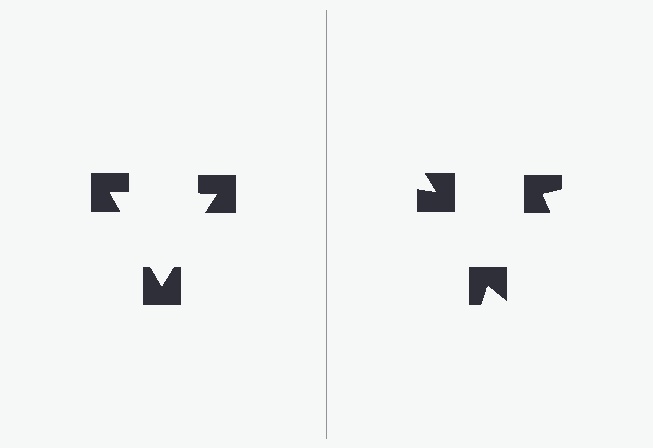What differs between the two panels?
The notched squares are positioned identically on both sides; only the wedge orientations differ. On the left they align to a triangle; on the right they are misaligned.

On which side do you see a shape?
An illusory triangle appears on the left side. On the right side the wedge cuts are rotated, so no coherent shape forms.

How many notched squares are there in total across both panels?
6 — 3 on each side.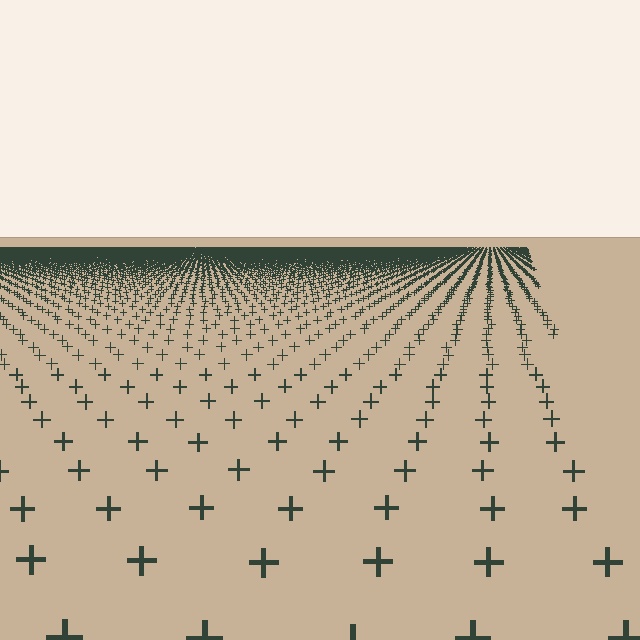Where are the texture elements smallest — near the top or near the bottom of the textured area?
Near the top.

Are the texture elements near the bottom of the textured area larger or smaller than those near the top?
Larger. Near the bottom, elements are closer to the viewer and appear at a bigger on-screen size.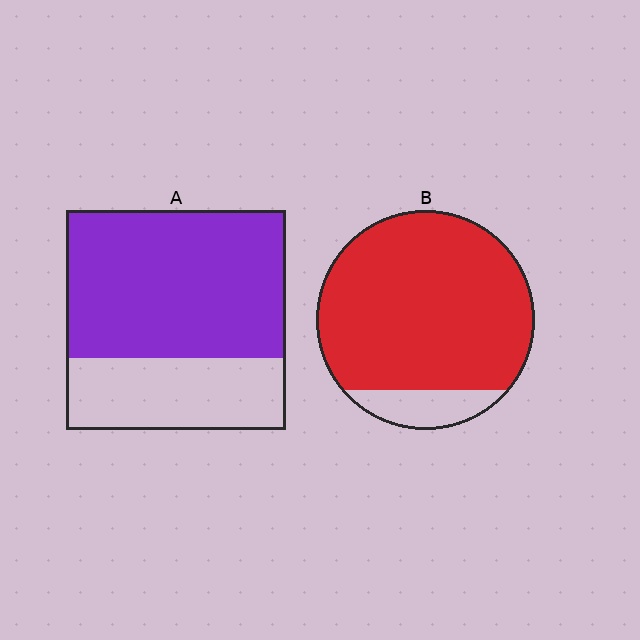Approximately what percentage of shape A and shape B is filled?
A is approximately 65% and B is approximately 90%.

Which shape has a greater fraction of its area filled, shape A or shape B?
Shape B.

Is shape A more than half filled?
Yes.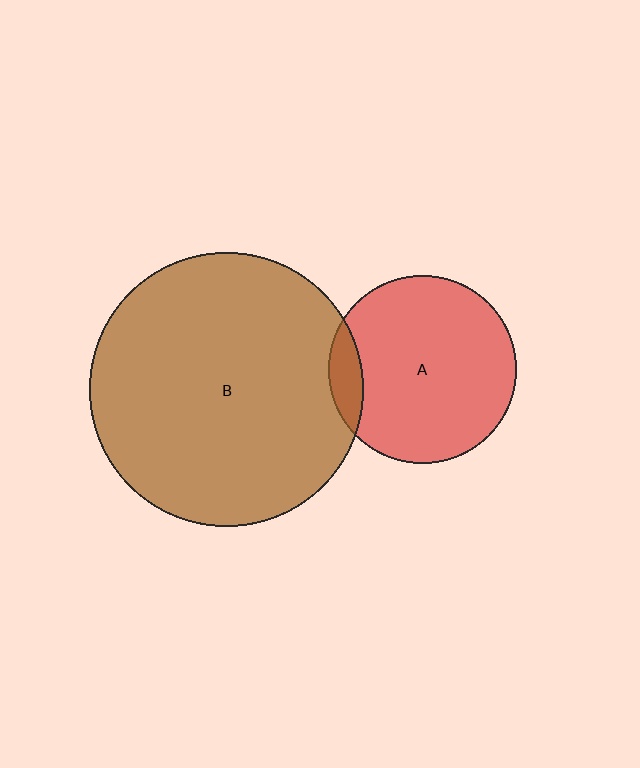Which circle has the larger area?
Circle B (brown).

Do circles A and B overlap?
Yes.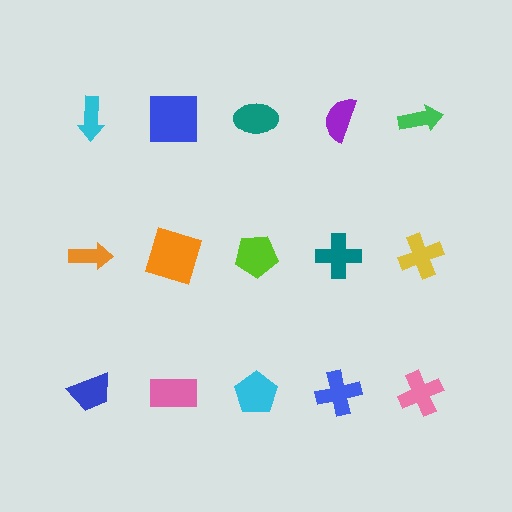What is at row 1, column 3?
A teal ellipse.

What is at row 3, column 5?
A pink cross.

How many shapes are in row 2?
5 shapes.